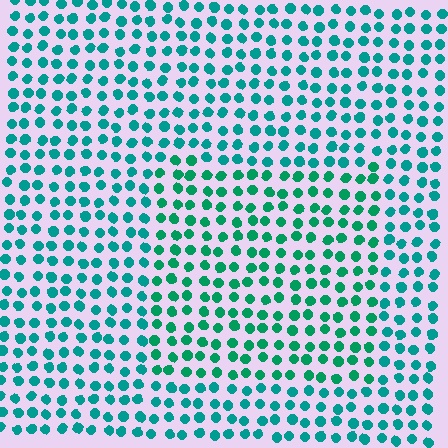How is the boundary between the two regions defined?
The boundary is defined purely by a slight shift in hue (about 21 degrees). Spacing, size, and orientation are identical on both sides.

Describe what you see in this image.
The image is filled with small teal elements in a uniform arrangement. A rectangle-shaped region is visible where the elements are tinted to a slightly different hue, forming a subtle color boundary.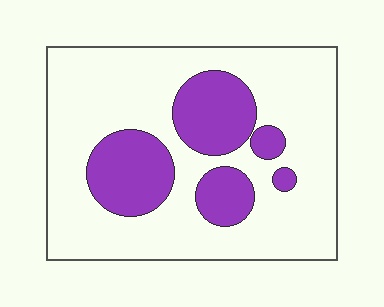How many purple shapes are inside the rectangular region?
5.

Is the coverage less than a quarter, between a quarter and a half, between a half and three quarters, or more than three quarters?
Between a quarter and a half.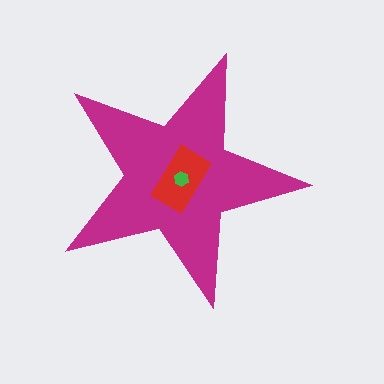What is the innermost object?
The green hexagon.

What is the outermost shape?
The magenta star.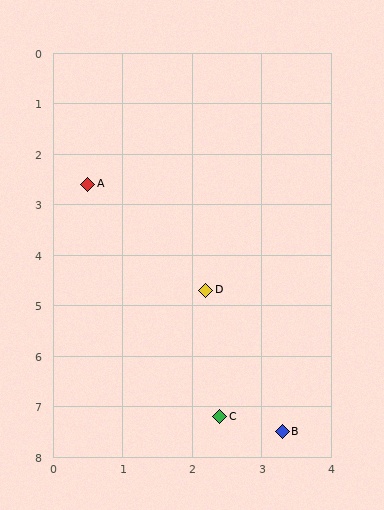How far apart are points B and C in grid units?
Points B and C are about 0.9 grid units apart.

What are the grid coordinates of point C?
Point C is at approximately (2.4, 7.2).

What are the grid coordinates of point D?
Point D is at approximately (2.2, 4.7).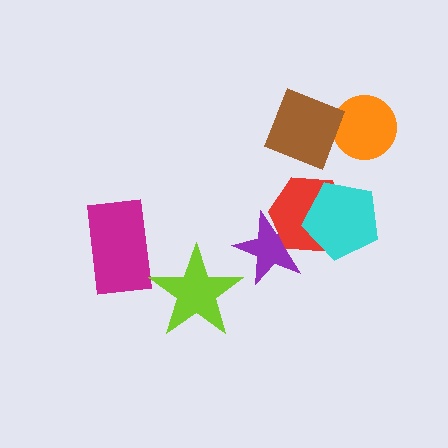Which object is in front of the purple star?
The red hexagon is in front of the purple star.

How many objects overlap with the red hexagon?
2 objects overlap with the red hexagon.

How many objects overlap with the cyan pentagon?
1 object overlaps with the cyan pentagon.